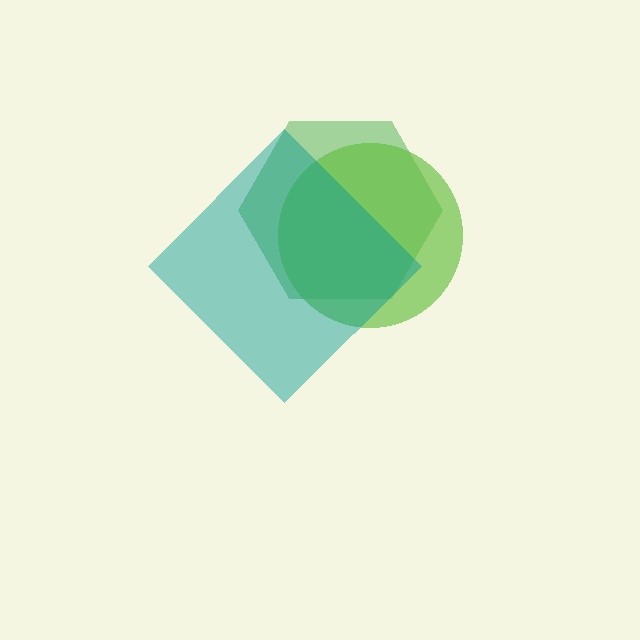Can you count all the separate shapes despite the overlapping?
Yes, there are 3 separate shapes.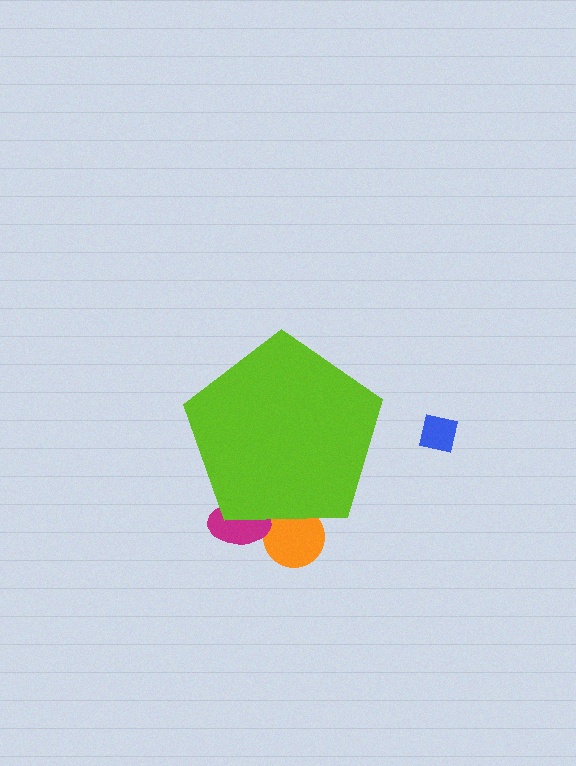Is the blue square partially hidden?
No, the blue square is fully visible.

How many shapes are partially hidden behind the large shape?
2 shapes are partially hidden.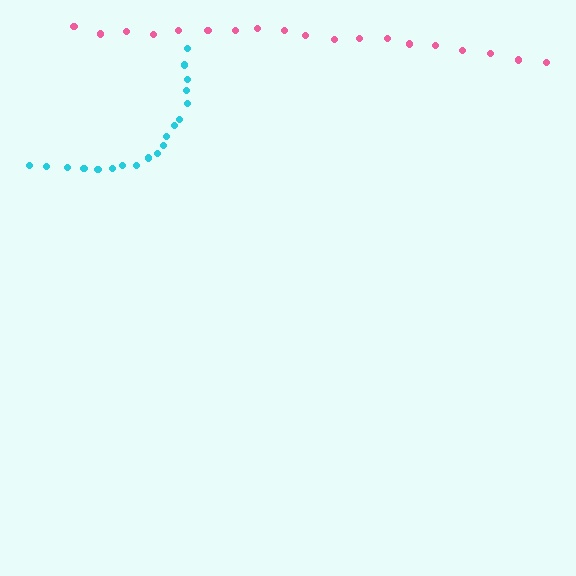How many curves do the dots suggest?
There are 2 distinct paths.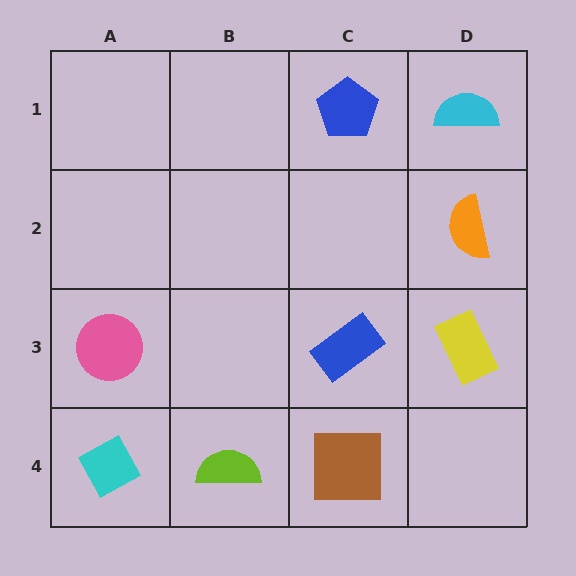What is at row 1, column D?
A cyan semicircle.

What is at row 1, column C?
A blue pentagon.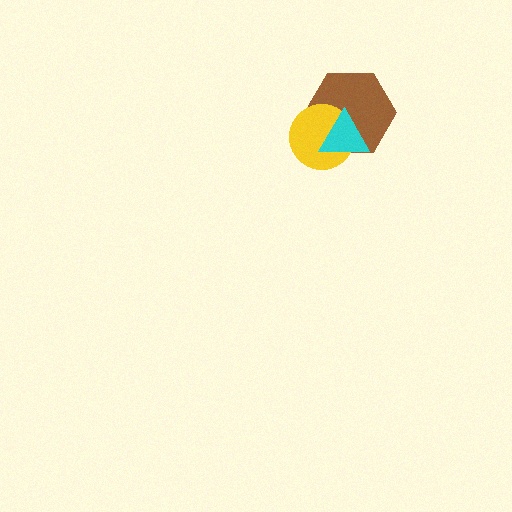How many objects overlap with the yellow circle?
2 objects overlap with the yellow circle.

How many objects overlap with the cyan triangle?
2 objects overlap with the cyan triangle.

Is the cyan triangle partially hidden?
No, no other shape covers it.